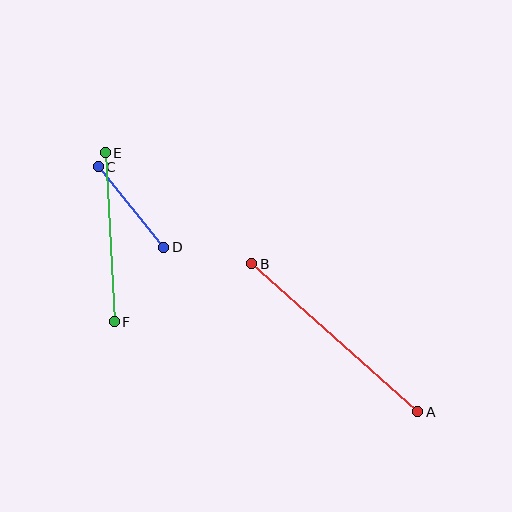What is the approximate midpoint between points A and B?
The midpoint is at approximately (335, 338) pixels.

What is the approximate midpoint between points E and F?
The midpoint is at approximately (110, 237) pixels.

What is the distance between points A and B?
The distance is approximately 223 pixels.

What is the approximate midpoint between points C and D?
The midpoint is at approximately (131, 207) pixels.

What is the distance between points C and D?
The distance is approximately 104 pixels.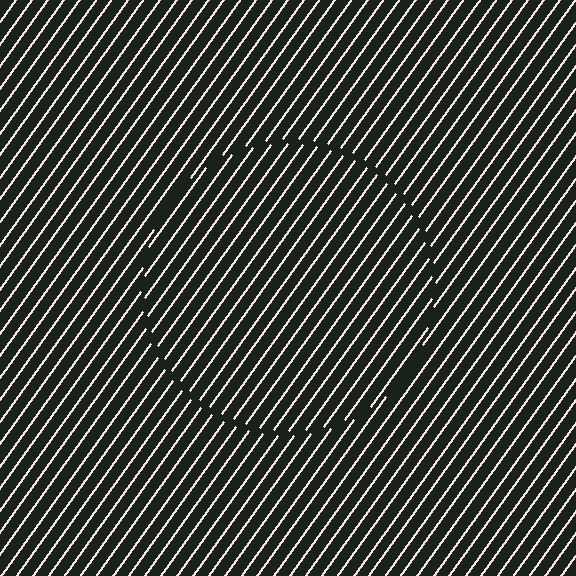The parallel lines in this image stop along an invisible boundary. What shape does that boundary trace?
An illusory circle. The interior of the shape contains the same grating, shifted by half a period — the contour is defined by the phase discontinuity where line-ends from the inner and outer gratings abut.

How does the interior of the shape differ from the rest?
The interior of the shape contains the same grating, shifted by half a period — the contour is defined by the phase discontinuity where line-ends from the inner and outer gratings abut.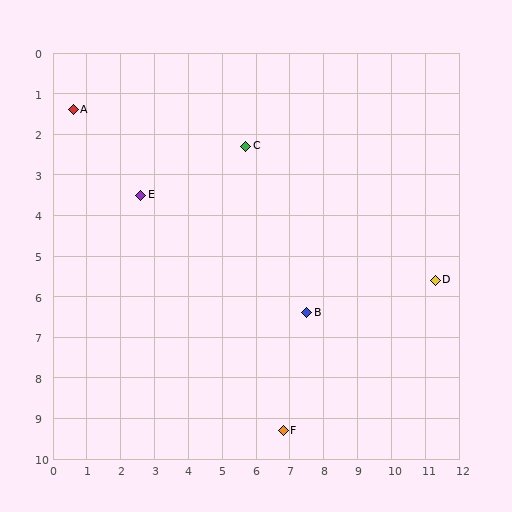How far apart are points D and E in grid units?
Points D and E are about 8.9 grid units apart.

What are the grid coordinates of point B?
Point B is at approximately (7.5, 6.4).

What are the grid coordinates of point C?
Point C is at approximately (5.7, 2.3).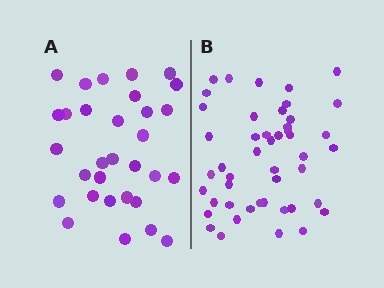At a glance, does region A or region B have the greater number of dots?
Region B (the right region) has more dots.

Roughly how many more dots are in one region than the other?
Region B has approximately 15 more dots than region A.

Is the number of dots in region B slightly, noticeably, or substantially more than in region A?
Region B has substantially more. The ratio is roughly 1.5 to 1.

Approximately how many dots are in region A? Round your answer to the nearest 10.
About 30 dots. (The exact count is 31, which rounds to 30.)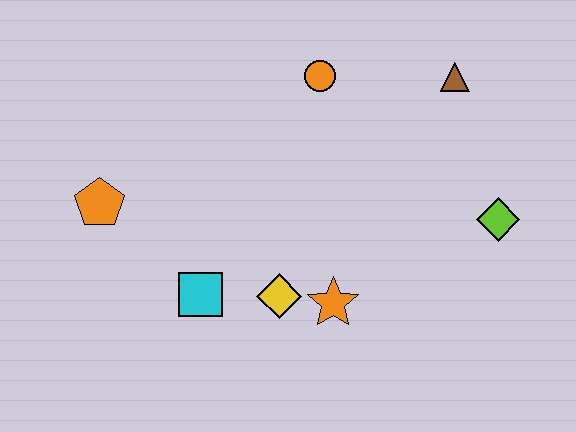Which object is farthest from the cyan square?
The brown triangle is farthest from the cyan square.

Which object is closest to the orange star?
The yellow diamond is closest to the orange star.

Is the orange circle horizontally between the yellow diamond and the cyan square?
No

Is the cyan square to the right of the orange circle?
No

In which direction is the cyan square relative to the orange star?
The cyan square is to the left of the orange star.